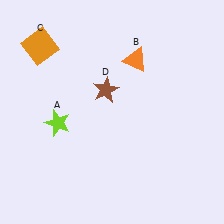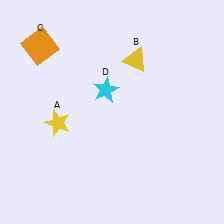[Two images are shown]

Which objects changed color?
A changed from lime to yellow. B changed from orange to yellow. D changed from brown to cyan.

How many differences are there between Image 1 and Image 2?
There are 3 differences between the two images.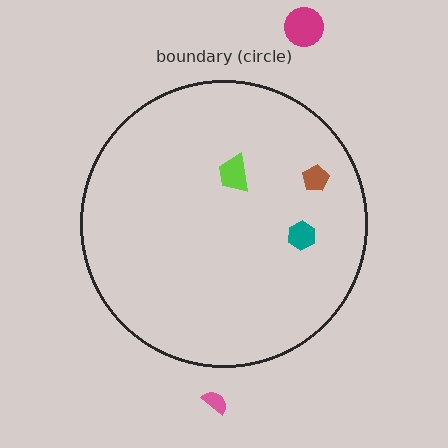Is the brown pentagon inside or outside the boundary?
Inside.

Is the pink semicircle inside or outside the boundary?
Outside.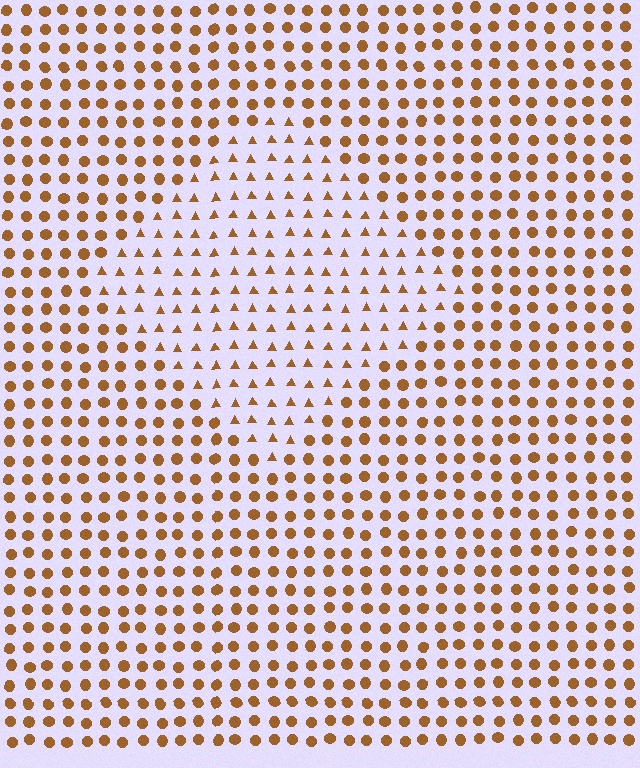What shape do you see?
I see a diamond.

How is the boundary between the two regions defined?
The boundary is defined by a change in element shape: triangles inside vs. circles outside. All elements share the same color and spacing.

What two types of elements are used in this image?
The image uses triangles inside the diamond region and circles outside it.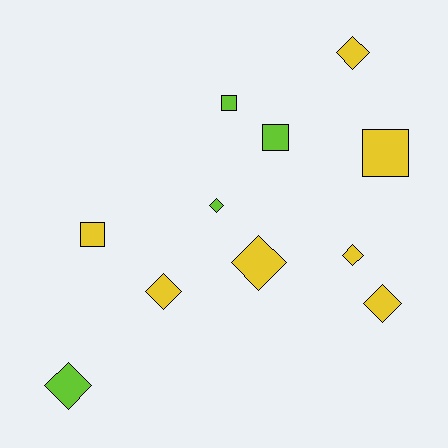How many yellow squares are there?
There are 2 yellow squares.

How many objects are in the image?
There are 11 objects.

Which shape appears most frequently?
Diamond, with 7 objects.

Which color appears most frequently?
Yellow, with 7 objects.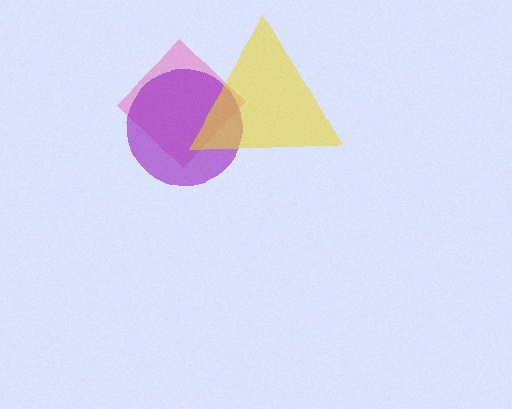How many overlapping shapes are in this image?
There are 3 overlapping shapes in the image.